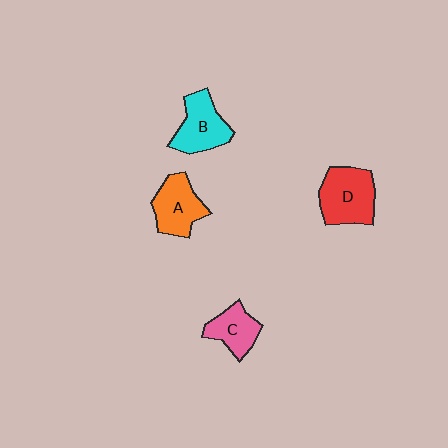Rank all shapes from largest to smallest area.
From largest to smallest: D (red), B (cyan), A (orange), C (pink).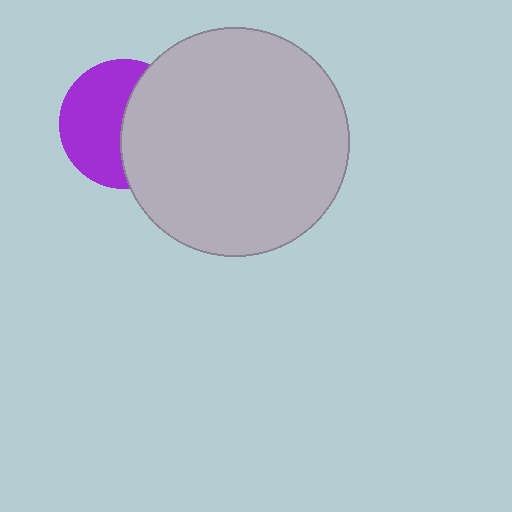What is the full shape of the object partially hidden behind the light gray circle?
The partially hidden object is a purple circle.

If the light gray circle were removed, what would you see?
You would see the complete purple circle.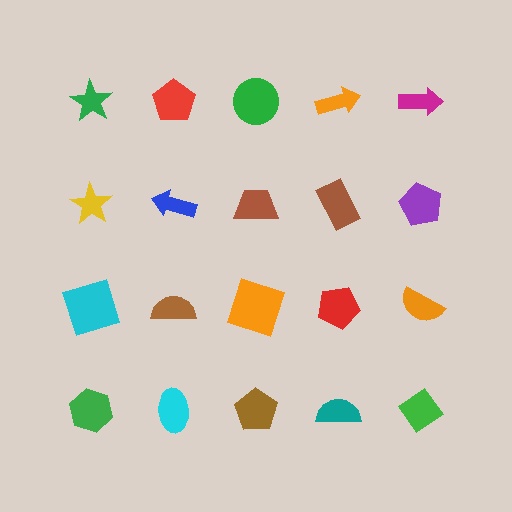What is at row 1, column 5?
A magenta arrow.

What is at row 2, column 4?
A brown rectangle.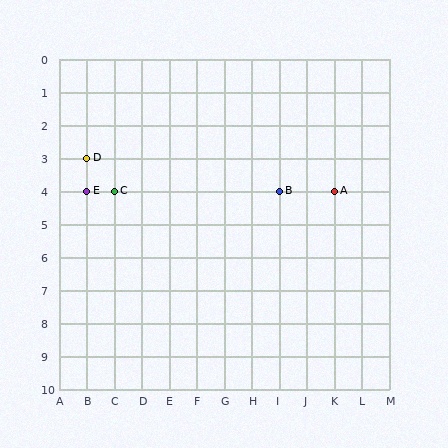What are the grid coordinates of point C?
Point C is at grid coordinates (C, 4).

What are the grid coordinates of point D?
Point D is at grid coordinates (B, 3).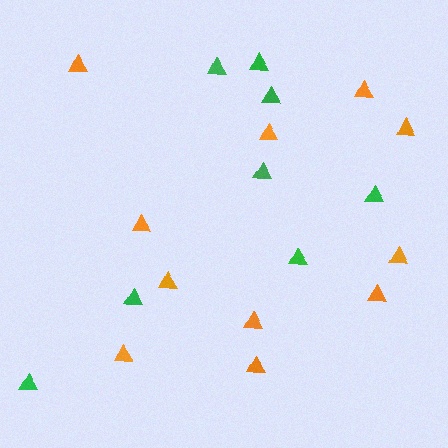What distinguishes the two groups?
There are 2 groups: one group of orange triangles (11) and one group of green triangles (8).